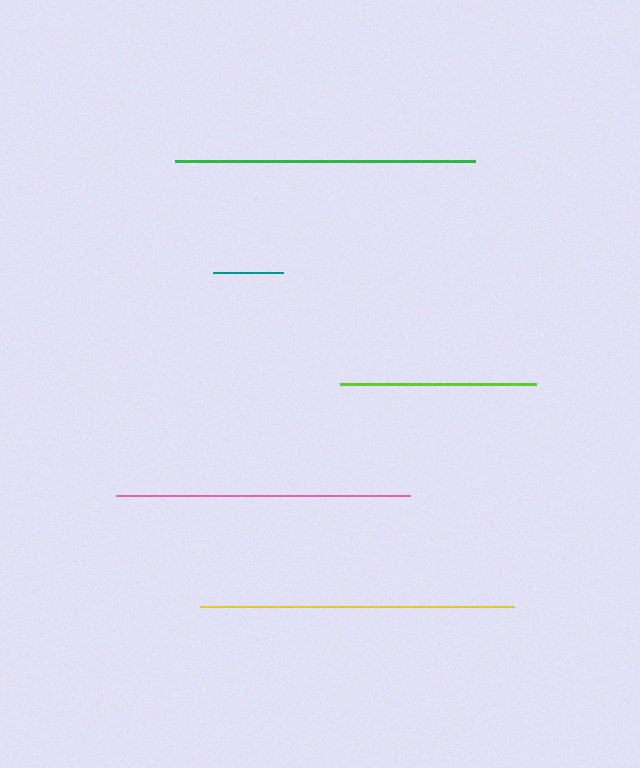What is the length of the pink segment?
The pink segment is approximately 294 pixels long.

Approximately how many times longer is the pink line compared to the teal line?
The pink line is approximately 4.2 times the length of the teal line.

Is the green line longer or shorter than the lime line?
The green line is longer than the lime line.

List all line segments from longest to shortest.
From longest to shortest: yellow, green, pink, lime, teal.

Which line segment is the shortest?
The teal line is the shortest at approximately 71 pixels.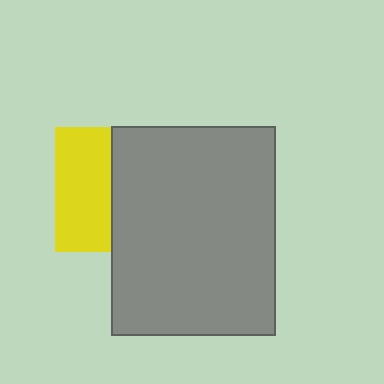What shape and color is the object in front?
The object in front is a gray rectangle.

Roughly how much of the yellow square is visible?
About half of it is visible (roughly 45%).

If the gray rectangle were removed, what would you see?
You would see the complete yellow square.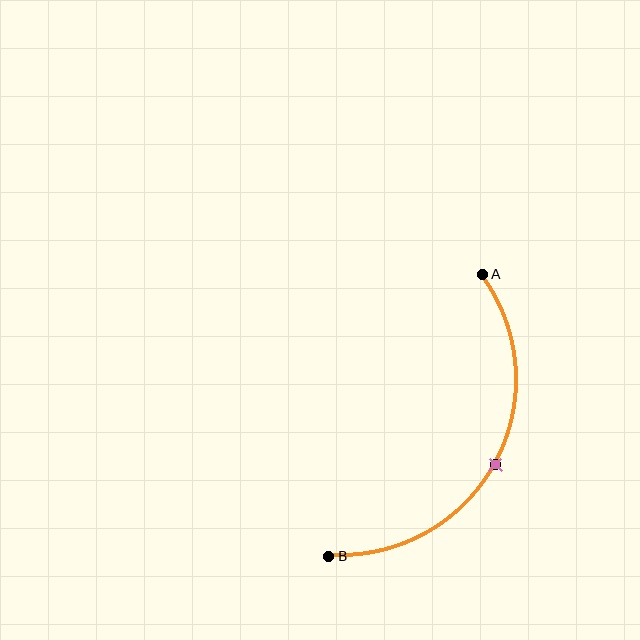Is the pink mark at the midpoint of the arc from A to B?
Yes. The pink mark lies on the arc at equal arc-length from both A and B — it is the arc midpoint.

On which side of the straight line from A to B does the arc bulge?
The arc bulges to the right of the straight line connecting A and B.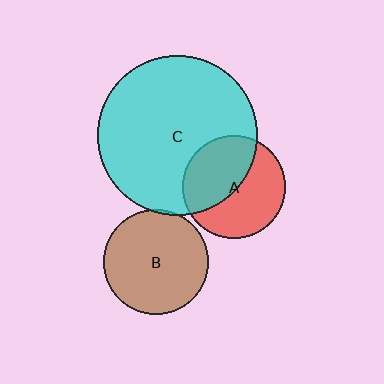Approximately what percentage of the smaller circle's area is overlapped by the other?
Approximately 5%.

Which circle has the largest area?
Circle C (cyan).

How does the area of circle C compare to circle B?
Approximately 2.3 times.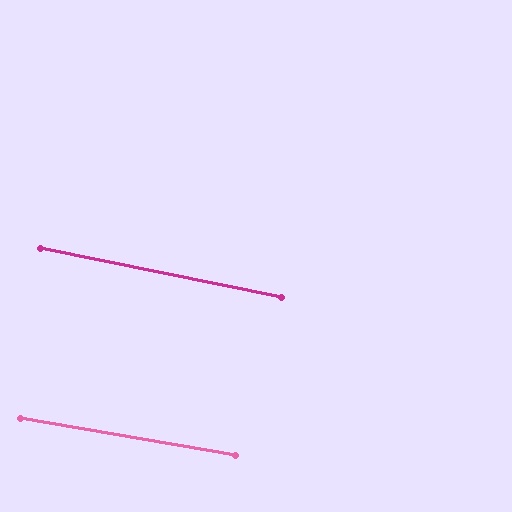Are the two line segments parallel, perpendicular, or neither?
Parallel — their directions differ by only 1.8°.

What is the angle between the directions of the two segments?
Approximately 2 degrees.